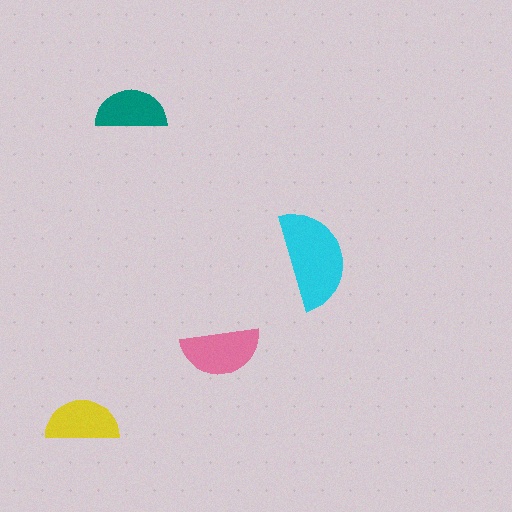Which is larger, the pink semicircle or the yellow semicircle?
The pink one.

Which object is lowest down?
The yellow semicircle is bottommost.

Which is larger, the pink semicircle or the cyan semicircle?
The cyan one.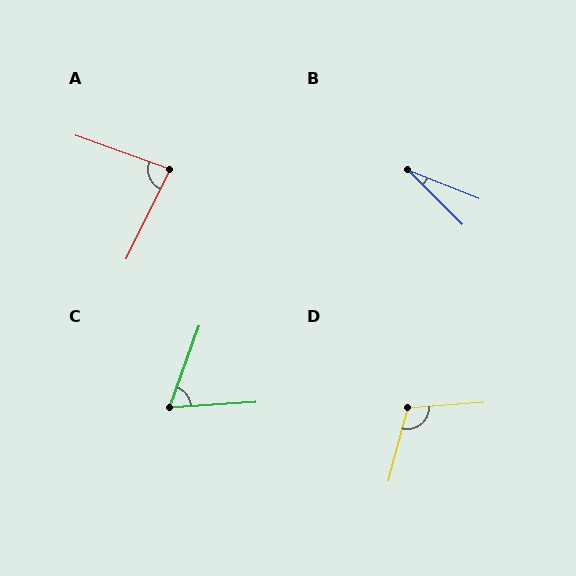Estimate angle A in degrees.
Approximately 84 degrees.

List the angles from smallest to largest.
B (23°), C (66°), A (84°), D (109°).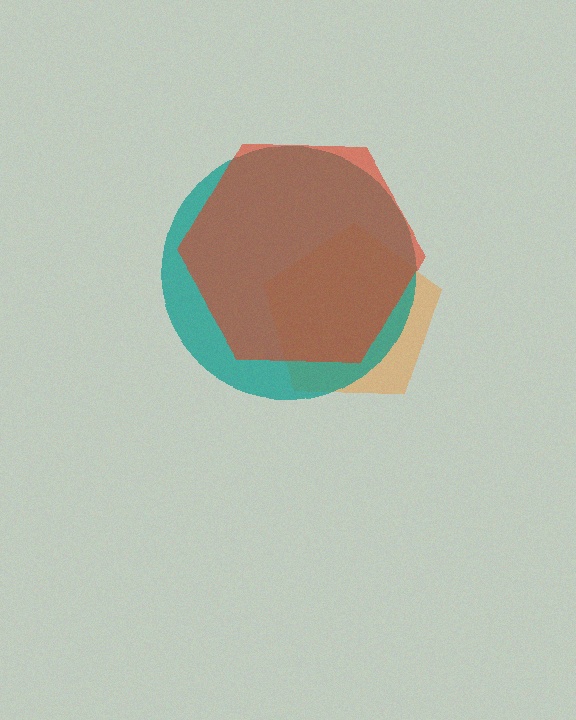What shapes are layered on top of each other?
The layered shapes are: an orange pentagon, a teal circle, a red hexagon.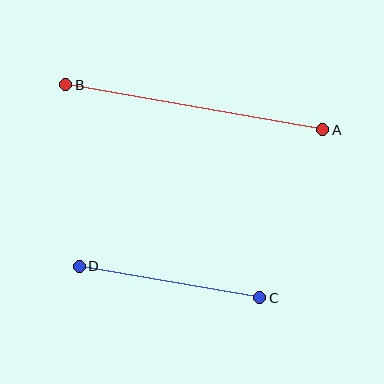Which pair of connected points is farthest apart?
Points A and B are farthest apart.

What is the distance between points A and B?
The distance is approximately 261 pixels.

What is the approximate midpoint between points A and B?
The midpoint is at approximately (194, 107) pixels.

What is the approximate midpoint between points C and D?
The midpoint is at approximately (169, 282) pixels.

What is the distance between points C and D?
The distance is approximately 184 pixels.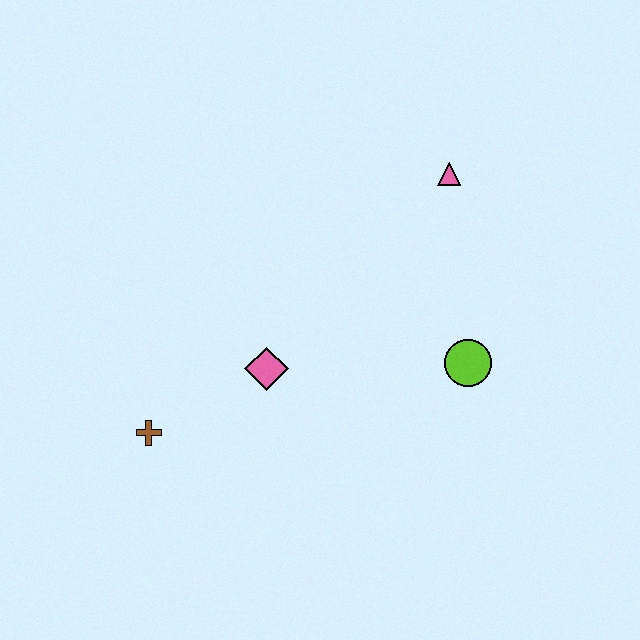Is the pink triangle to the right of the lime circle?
No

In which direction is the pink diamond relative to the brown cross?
The pink diamond is to the right of the brown cross.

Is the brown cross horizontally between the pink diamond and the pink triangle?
No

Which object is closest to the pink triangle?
The lime circle is closest to the pink triangle.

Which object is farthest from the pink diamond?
The pink triangle is farthest from the pink diamond.